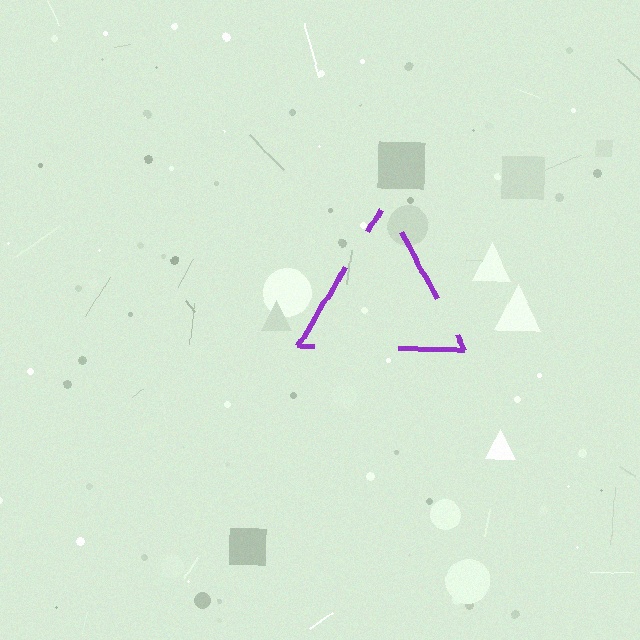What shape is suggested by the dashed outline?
The dashed outline suggests a triangle.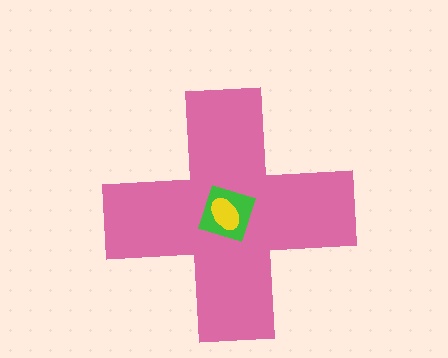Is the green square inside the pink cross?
Yes.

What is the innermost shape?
The yellow ellipse.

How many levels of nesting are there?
3.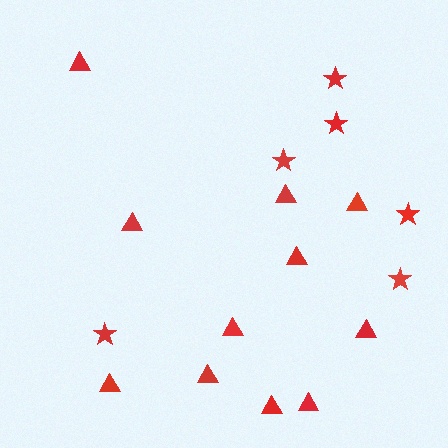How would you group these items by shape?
There are 2 groups: one group of triangles (11) and one group of stars (6).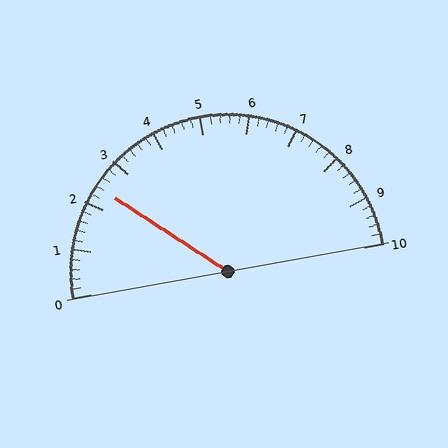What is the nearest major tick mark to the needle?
The nearest major tick mark is 2.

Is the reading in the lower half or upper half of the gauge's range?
The reading is in the lower half of the range (0 to 10).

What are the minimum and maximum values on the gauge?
The gauge ranges from 0 to 10.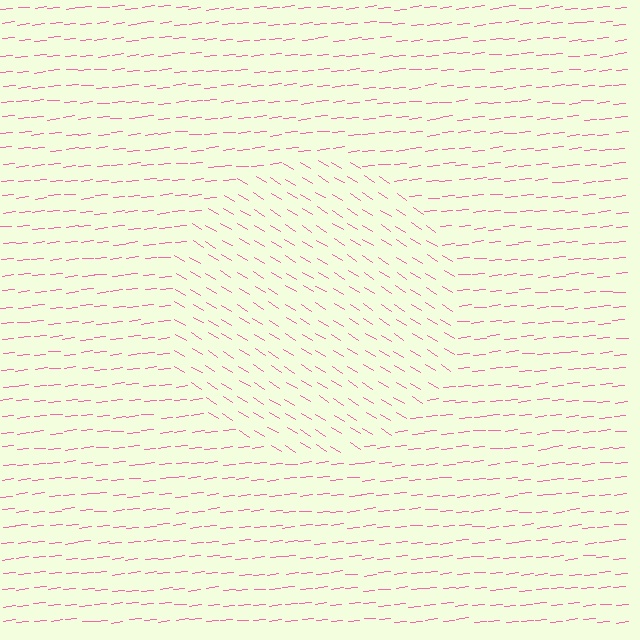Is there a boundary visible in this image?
Yes, there is a texture boundary formed by a change in line orientation.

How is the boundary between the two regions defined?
The boundary is defined purely by a change in line orientation (approximately 38 degrees difference). All lines are the same color and thickness.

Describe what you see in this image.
The image is filled with small pink line segments. A circle region in the image has lines oriented differently from the surrounding lines, creating a visible texture boundary.